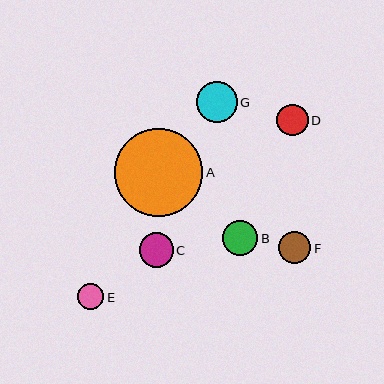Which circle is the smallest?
Circle E is the smallest with a size of approximately 26 pixels.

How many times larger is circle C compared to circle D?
Circle C is approximately 1.1 times the size of circle D.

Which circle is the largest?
Circle A is the largest with a size of approximately 88 pixels.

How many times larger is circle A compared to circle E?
Circle A is approximately 3.4 times the size of circle E.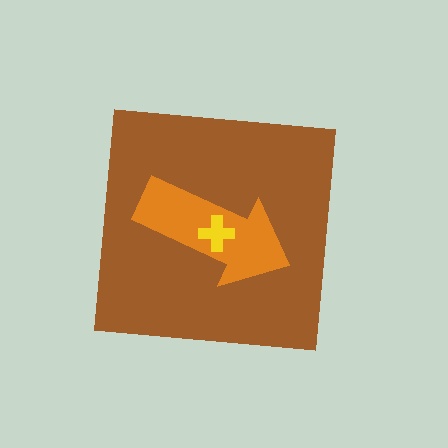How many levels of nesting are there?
3.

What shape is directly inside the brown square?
The orange arrow.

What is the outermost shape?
The brown square.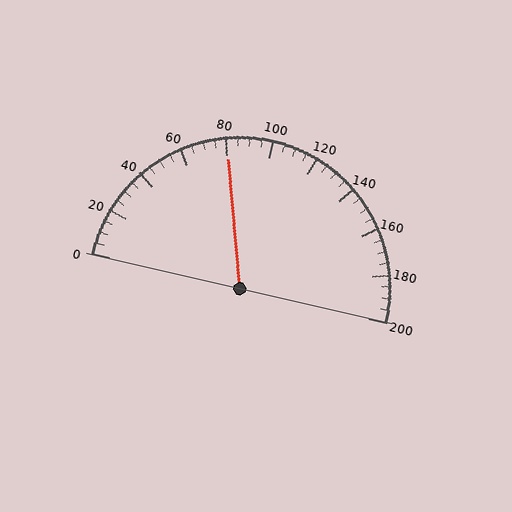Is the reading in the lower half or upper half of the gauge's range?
The reading is in the lower half of the range (0 to 200).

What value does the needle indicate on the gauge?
The needle indicates approximately 80.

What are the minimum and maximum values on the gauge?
The gauge ranges from 0 to 200.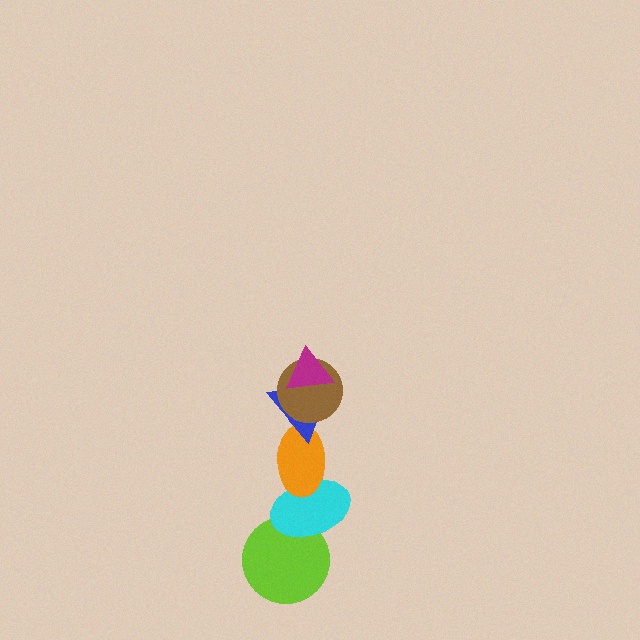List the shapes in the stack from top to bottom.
From top to bottom: the magenta triangle, the brown circle, the blue triangle, the orange ellipse, the cyan ellipse, the lime circle.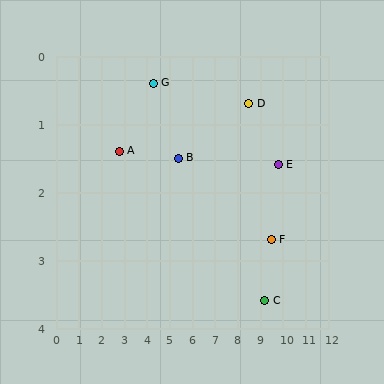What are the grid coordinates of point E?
Point E is at approximately (9.8, 1.6).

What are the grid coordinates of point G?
Point G is at approximately (4.3, 0.4).